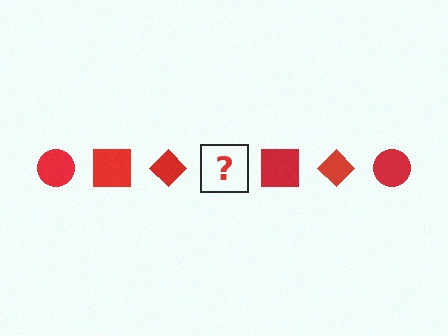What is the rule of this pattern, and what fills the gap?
The rule is that the pattern cycles through circle, square, diamond shapes in red. The gap should be filled with a red circle.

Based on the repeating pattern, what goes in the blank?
The blank should be a red circle.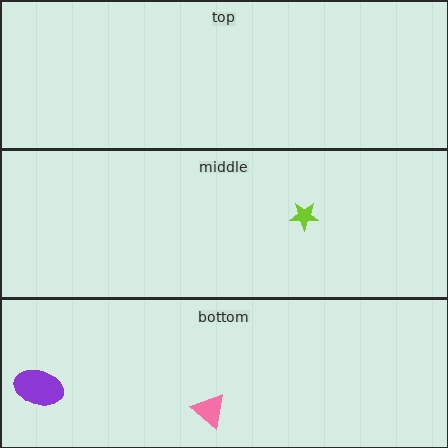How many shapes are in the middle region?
1.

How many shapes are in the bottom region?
2.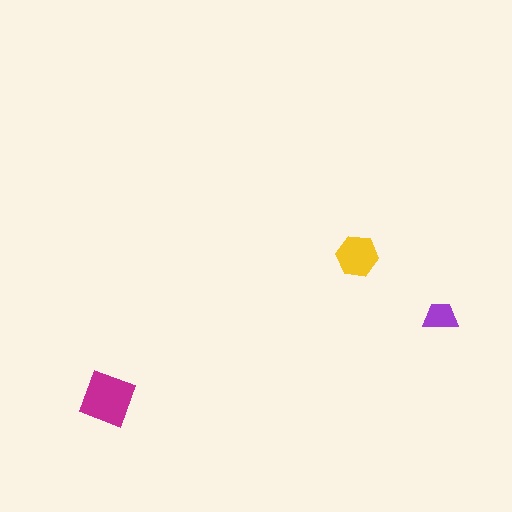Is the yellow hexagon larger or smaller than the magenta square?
Smaller.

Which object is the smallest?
The purple trapezoid.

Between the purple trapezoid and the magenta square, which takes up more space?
The magenta square.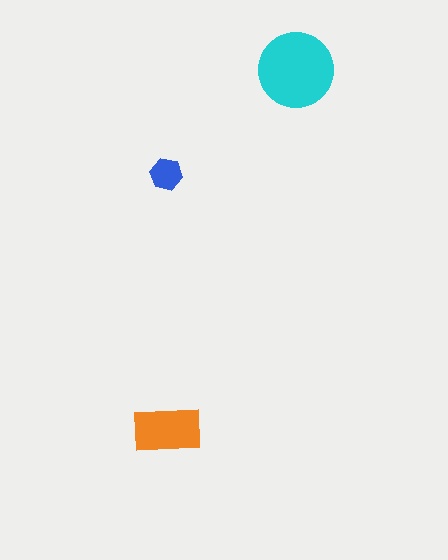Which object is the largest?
The cyan circle.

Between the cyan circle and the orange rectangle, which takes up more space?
The cyan circle.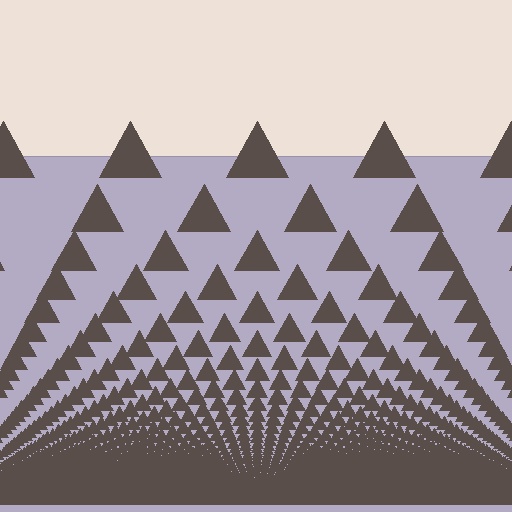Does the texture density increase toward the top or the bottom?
Density increases toward the bottom.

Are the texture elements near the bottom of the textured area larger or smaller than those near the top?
Smaller. The gradient is inverted — elements near the bottom are smaller and denser.